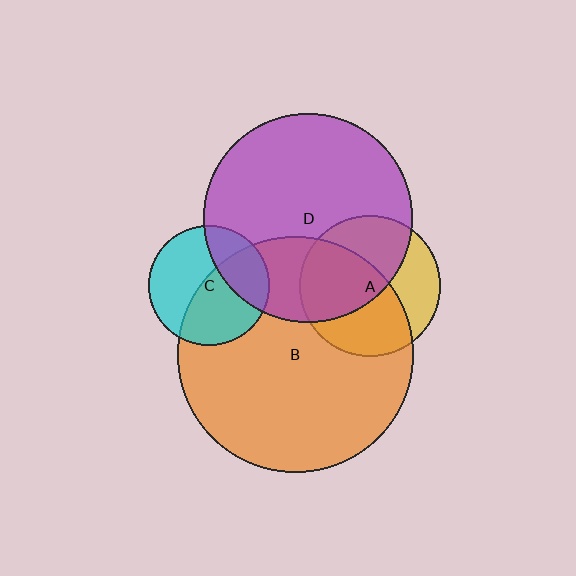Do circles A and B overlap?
Yes.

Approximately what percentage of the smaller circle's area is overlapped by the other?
Approximately 60%.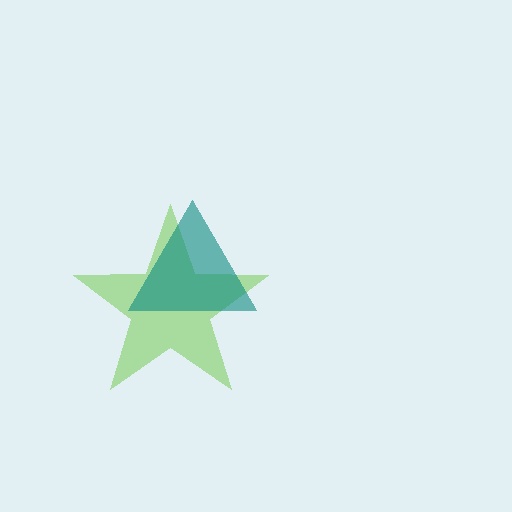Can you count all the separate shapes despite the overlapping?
Yes, there are 2 separate shapes.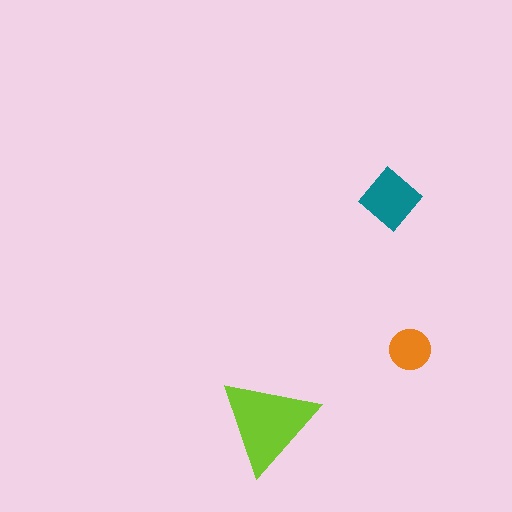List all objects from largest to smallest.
The lime triangle, the teal diamond, the orange circle.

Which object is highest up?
The teal diamond is topmost.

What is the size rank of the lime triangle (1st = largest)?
1st.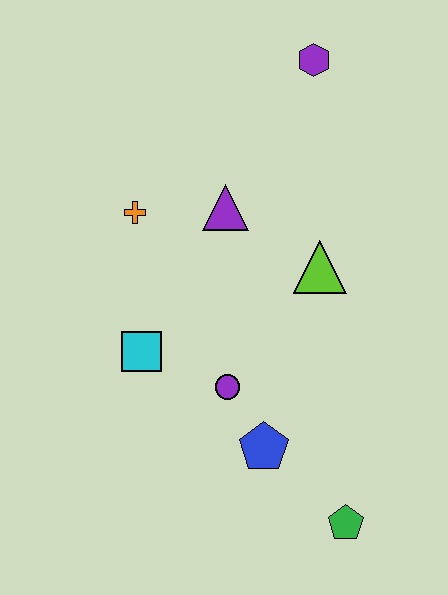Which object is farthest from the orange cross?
The green pentagon is farthest from the orange cross.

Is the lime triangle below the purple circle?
No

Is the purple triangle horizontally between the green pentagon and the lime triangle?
No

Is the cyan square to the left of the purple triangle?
Yes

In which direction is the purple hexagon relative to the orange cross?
The purple hexagon is to the right of the orange cross.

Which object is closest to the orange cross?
The purple triangle is closest to the orange cross.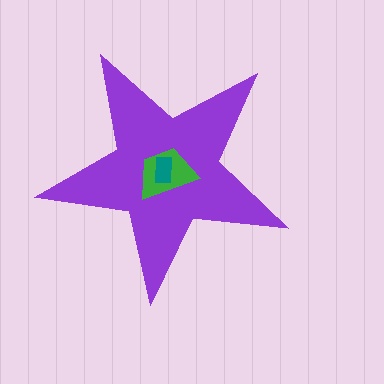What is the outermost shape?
The purple star.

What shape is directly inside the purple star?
The green trapezoid.